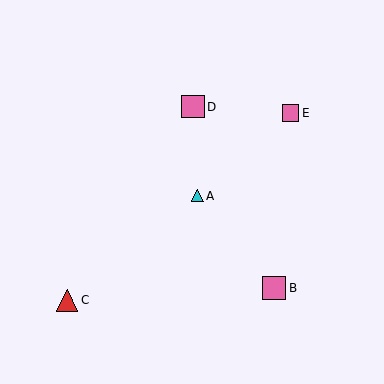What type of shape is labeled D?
Shape D is a pink square.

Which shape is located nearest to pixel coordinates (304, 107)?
The pink square (labeled E) at (290, 113) is nearest to that location.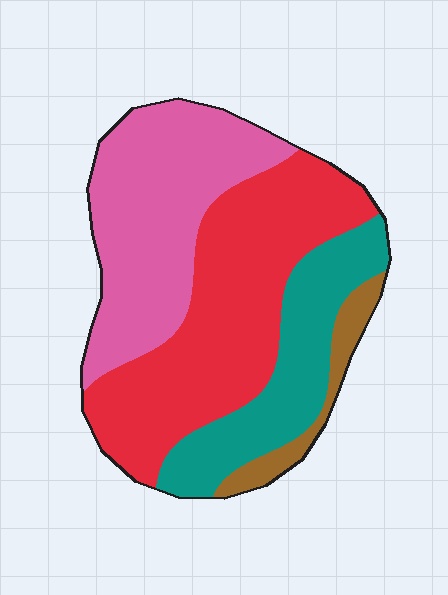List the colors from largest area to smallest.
From largest to smallest: red, pink, teal, brown.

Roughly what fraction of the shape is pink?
Pink covers around 35% of the shape.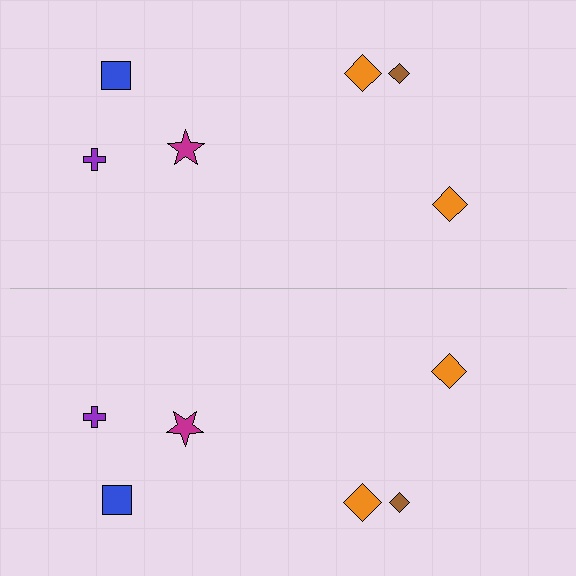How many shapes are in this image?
There are 12 shapes in this image.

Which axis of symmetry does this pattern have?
The pattern has a horizontal axis of symmetry running through the center of the image.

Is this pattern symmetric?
Yes, this pattern has bilateral (reflection) symmetry.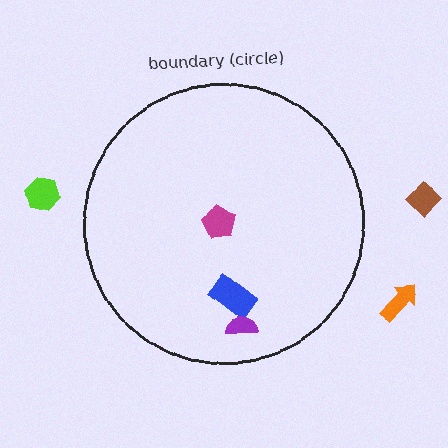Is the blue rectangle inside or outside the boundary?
Inside.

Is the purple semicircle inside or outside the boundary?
Inside.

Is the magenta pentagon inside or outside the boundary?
Inside.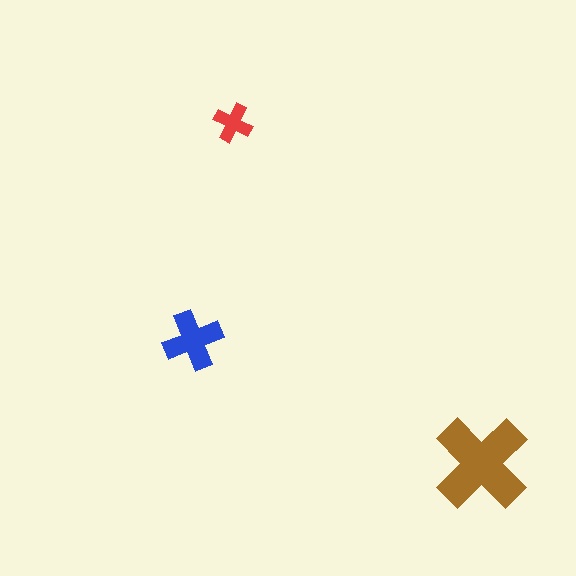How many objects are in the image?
There are 3 objects in the image.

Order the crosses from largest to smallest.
the brown one, the blue one, the red one.